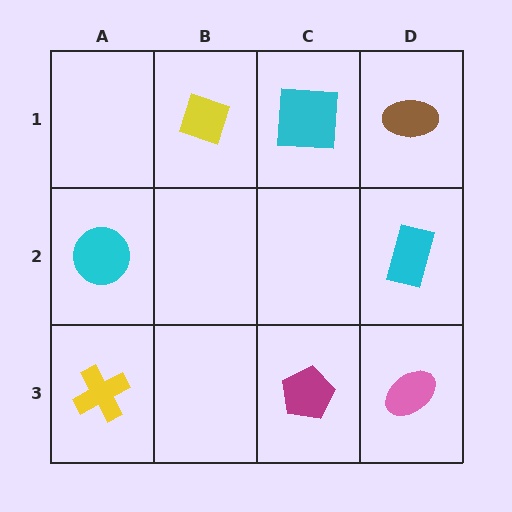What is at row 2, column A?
A cyan circle.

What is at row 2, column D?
A cyan rectangle.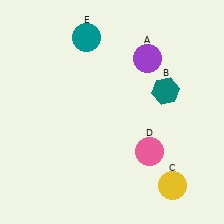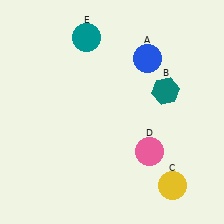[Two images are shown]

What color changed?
The circle (A) changed from purple in Image 1 to blue in Image 2.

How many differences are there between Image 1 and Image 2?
There is 1 difference between the two images.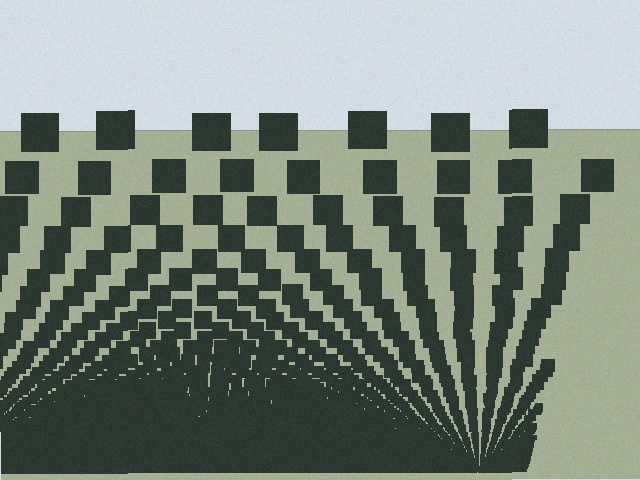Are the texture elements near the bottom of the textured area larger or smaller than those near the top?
Smaller. The gradient is inverted — elements near the bottom are smaller and denser.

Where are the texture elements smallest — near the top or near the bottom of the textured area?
Near the bottom.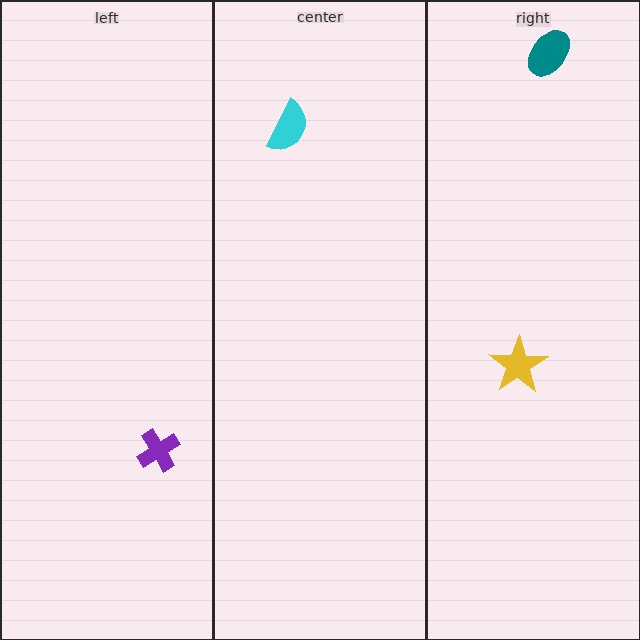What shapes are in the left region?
The purple cross.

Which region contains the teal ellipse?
The right region.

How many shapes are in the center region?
1.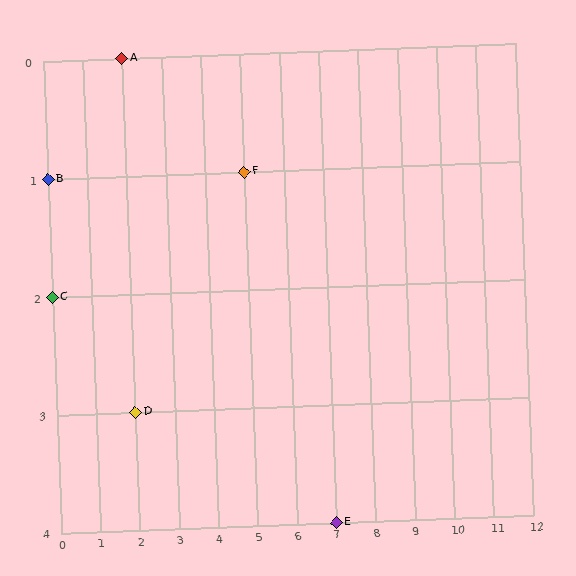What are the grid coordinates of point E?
Point E is at grid coordinates (7, 4).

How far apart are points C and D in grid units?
Points C and D are 2 columns and 1 row apart (about 2.2 grid units diagonally).